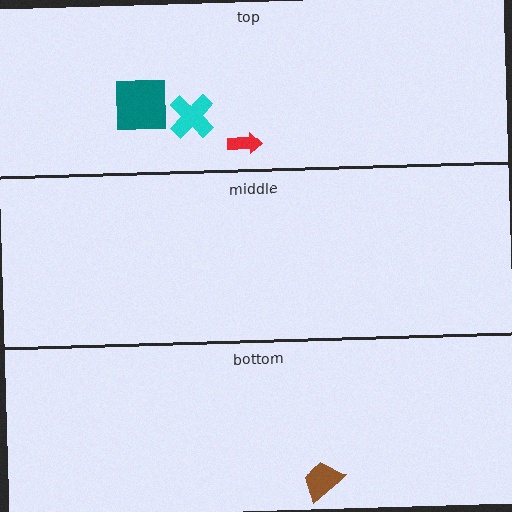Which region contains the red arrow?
The top region.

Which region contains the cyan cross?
The top region.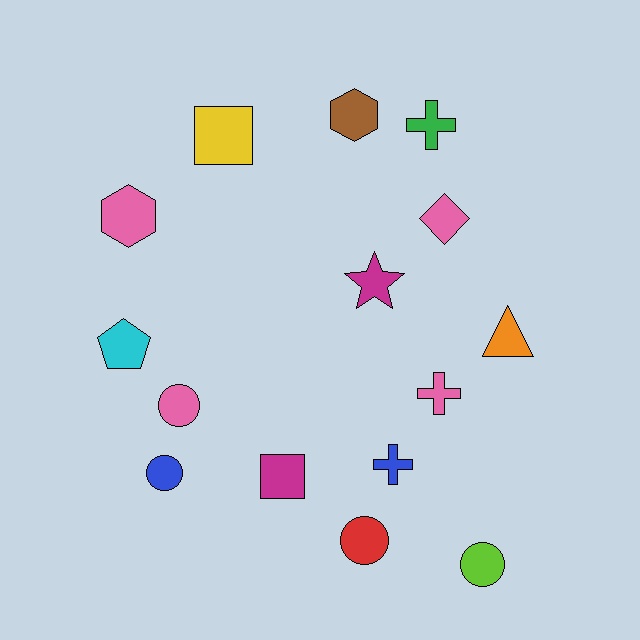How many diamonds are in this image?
There is 1 diamond.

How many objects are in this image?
There are 15 objects.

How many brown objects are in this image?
There is 1 brown object.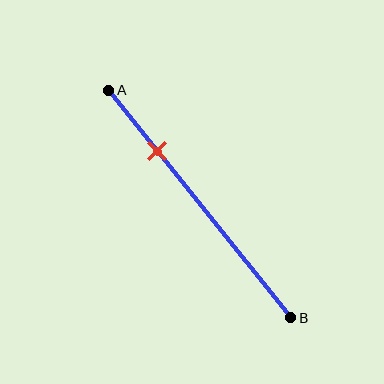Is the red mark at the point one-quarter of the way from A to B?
Yes, the mark is approximately at the one-quarter point.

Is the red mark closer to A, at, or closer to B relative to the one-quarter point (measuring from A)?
The red mark is approximately at the one-quarter point of segment AB.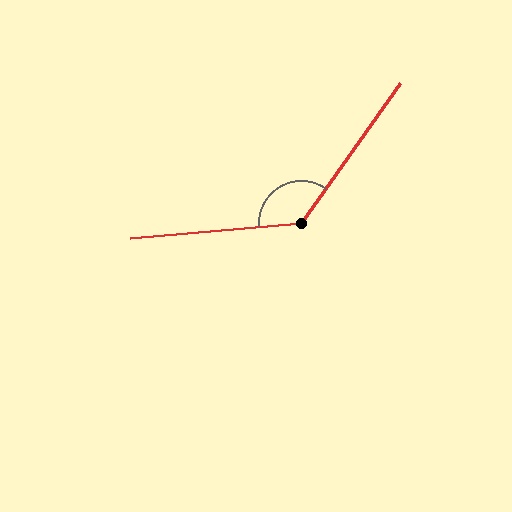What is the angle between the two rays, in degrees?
Approximately 131 degrees.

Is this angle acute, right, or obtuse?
It is obtuse.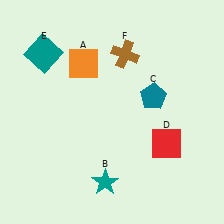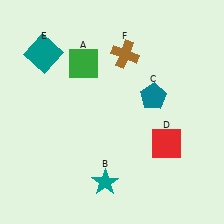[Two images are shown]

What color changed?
The square (A) changed from orange in Image 1 to green in Image 2.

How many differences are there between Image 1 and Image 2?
There is 1 difference between the two images.